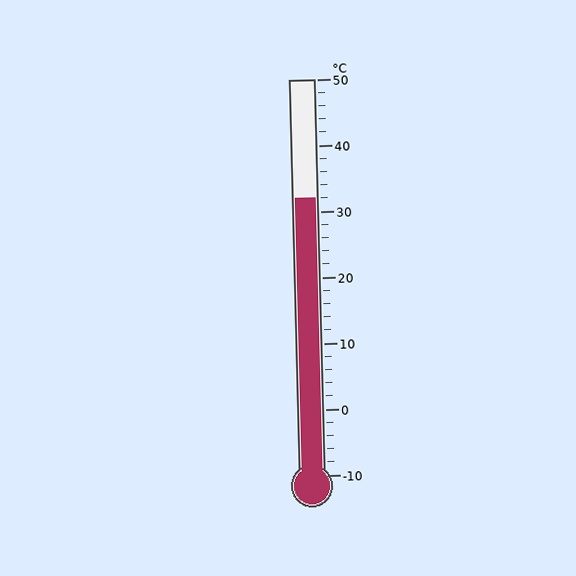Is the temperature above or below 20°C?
The temperature is above 20°C.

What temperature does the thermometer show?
The thermometer shows approximately 32°C.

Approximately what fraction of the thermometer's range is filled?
The thermometer is filled to approximately 70% of its range.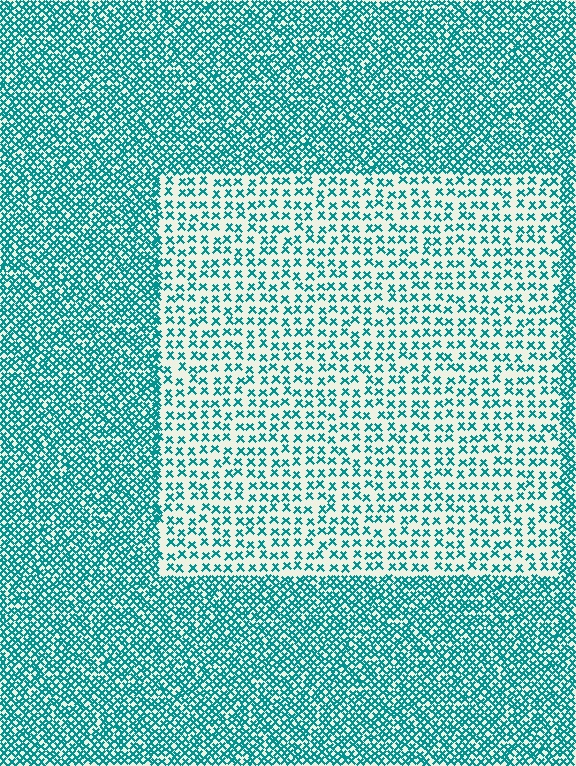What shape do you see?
I see a rectangle.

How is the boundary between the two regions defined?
The boundary is defined by a change in element density (approximately 2.4x ratio). All elements are the same color, size, and shape.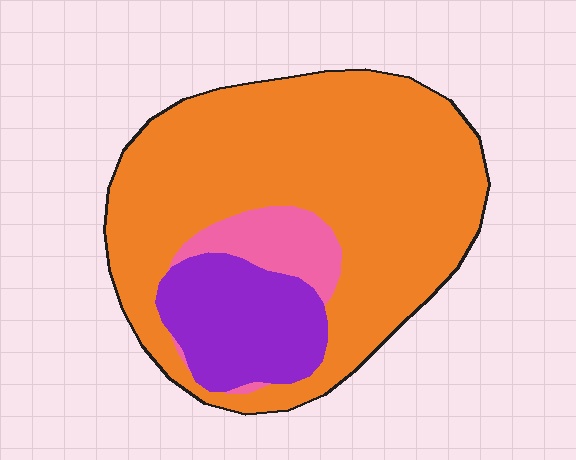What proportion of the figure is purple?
Purple covers 18% of the figure.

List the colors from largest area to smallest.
From largest to smallest: orange, purple, pink.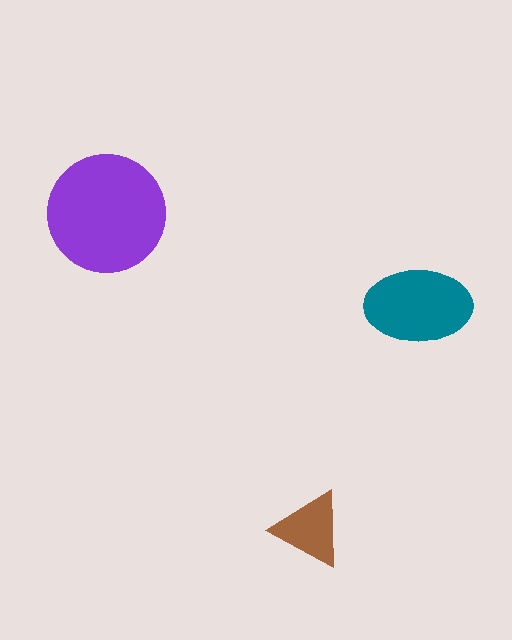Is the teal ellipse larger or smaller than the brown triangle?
Larger.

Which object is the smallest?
The brown triangle.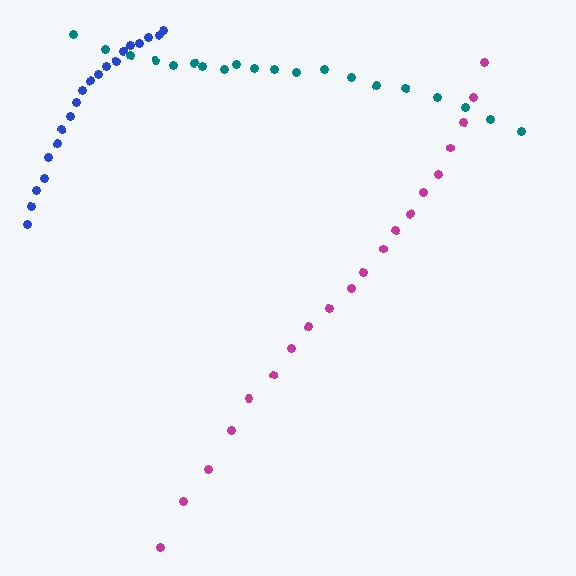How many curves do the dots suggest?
There are 3 distinct paths.